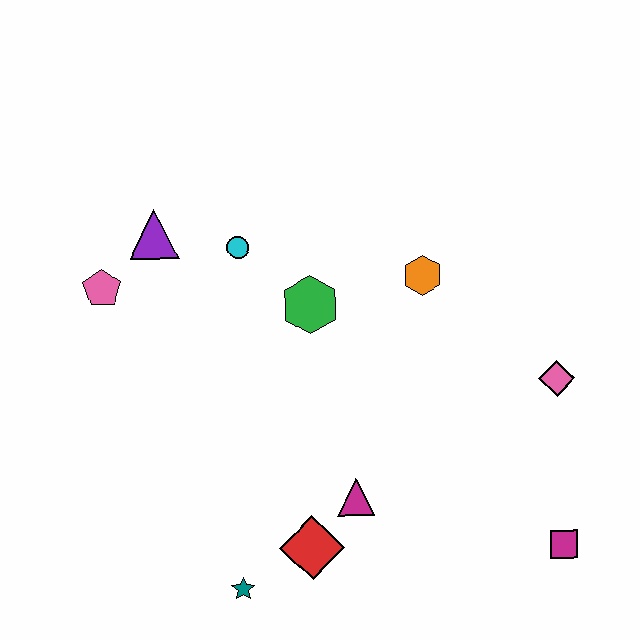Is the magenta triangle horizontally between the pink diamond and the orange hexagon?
No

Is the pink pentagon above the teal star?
Yes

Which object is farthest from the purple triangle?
The magenta square is farthest from the purple triangle.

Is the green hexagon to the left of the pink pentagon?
No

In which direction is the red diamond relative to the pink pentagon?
The red diamond is below the pink pentagon.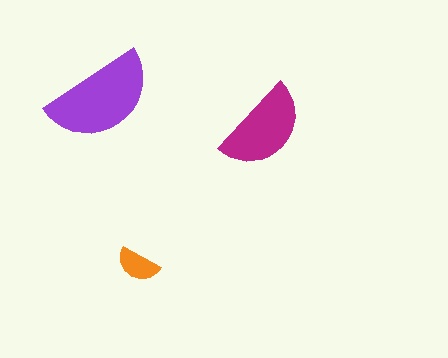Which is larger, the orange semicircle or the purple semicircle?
The purple one.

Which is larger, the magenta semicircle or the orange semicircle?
The magenta one.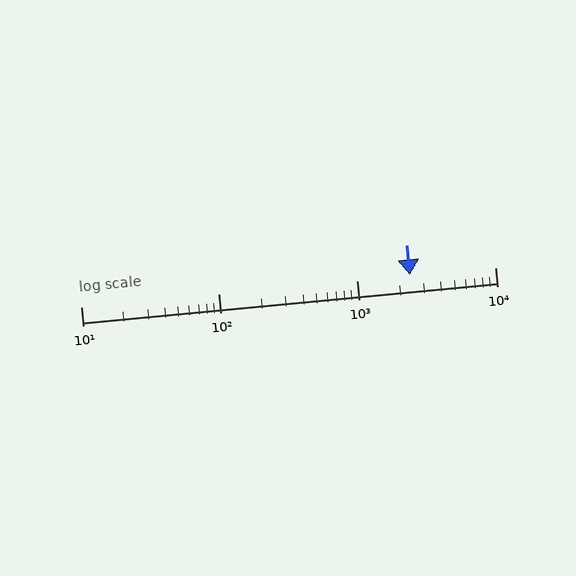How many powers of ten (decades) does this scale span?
The scale spans 3 decades, from 10 to 10000.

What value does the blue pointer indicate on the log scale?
The pointer indicates approximately 2400.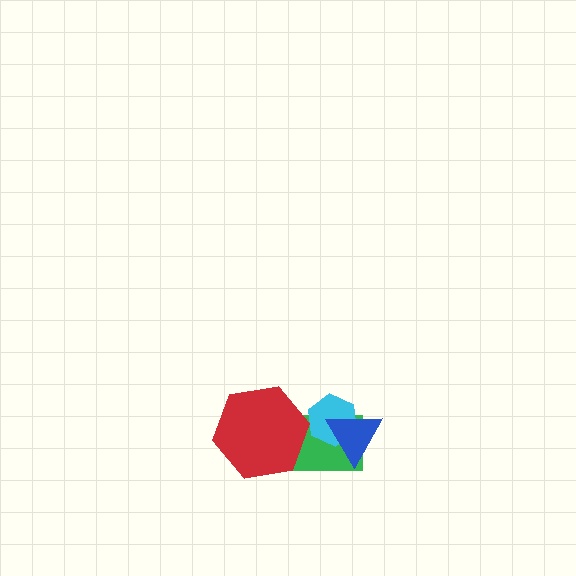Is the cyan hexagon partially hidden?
Yes, it is partially covered by another shape.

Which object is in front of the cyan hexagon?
The blue triangle is in front of the cyan hexagon.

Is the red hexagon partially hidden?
No, no other shape covers it.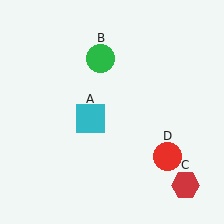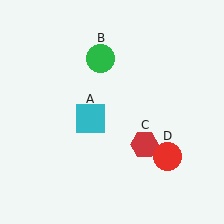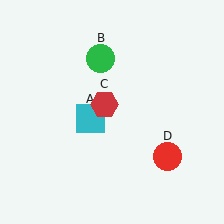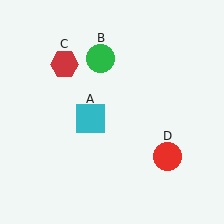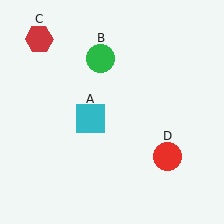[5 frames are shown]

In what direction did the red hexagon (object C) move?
The red hexagon (object C) moved up and to the left.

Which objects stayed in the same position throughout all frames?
Cyan square (object A) and green circle (object B) and red circle (object D) remained stationary.